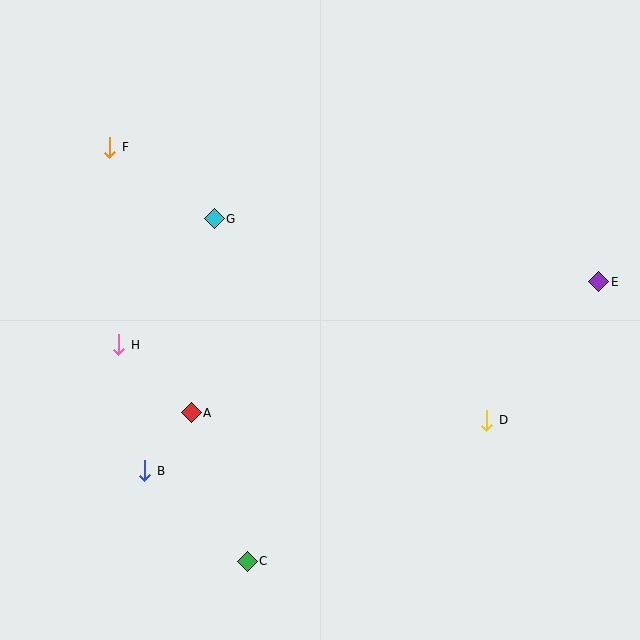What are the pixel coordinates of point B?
Point B is at (145, 471).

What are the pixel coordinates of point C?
Point C is at (247, 561).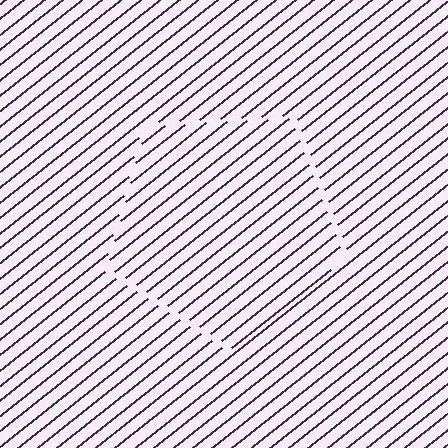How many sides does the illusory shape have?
5 sides — the line-ends trace a pentagon.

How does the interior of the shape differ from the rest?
The interior of the shape contains the same grating, shifted by half a period — the contour is defined by the phase discontinuity where line-ends from the inner and outer gratings abut.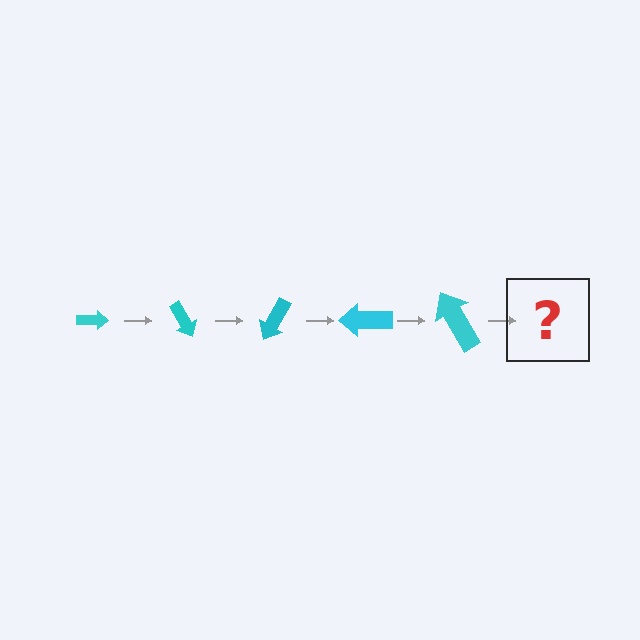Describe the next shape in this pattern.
It should be an arrow, larger than the previous one and rotated 300 degrees from the start.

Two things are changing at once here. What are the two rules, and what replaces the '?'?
The two rules are that the arrow grows larger each step and it rotates 60 degrees each step. The '?' should be an arrow, larger than the previous one and rotated 300 degrees from the start.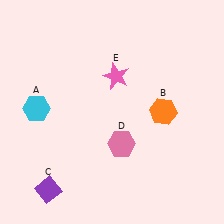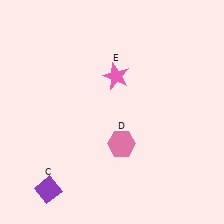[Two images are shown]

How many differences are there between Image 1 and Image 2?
There are 2 differences between the two images.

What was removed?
The cyan hexagon (A), the orange hexagon (B) were removed in Image 2.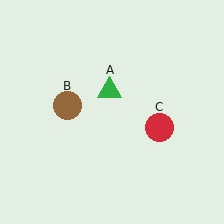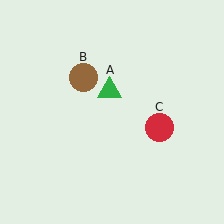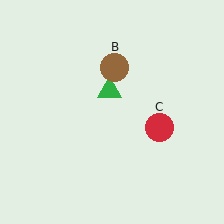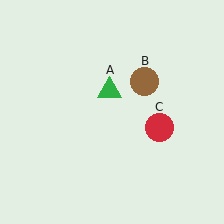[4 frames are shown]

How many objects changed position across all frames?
1 object changed position: brown circle (object B).